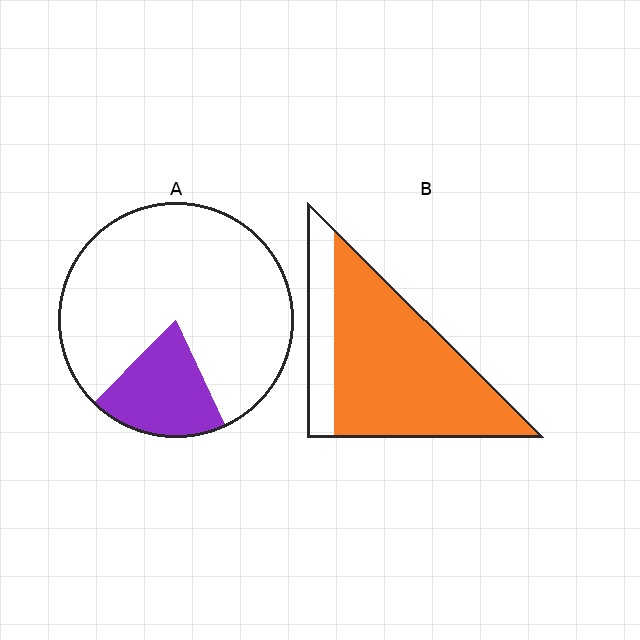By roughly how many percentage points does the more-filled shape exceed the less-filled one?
By roughly 60 percentage points (B over A).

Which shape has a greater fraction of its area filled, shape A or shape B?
Shape B.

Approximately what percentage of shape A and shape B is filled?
A is approximately 20% and B is approximately 80%.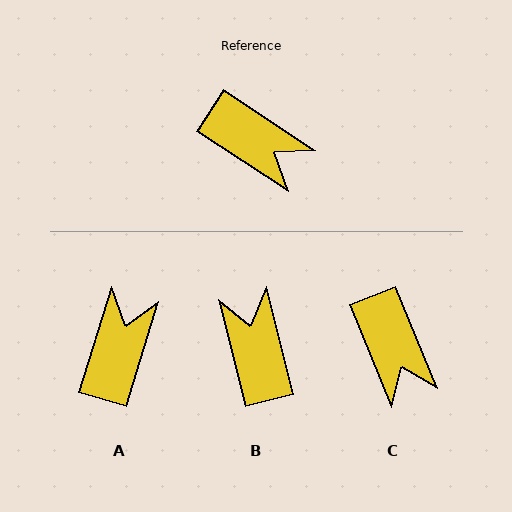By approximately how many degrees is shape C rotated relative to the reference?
Approximately 34 degrees clockwise.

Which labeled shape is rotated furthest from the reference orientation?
B, about 137 degrees away.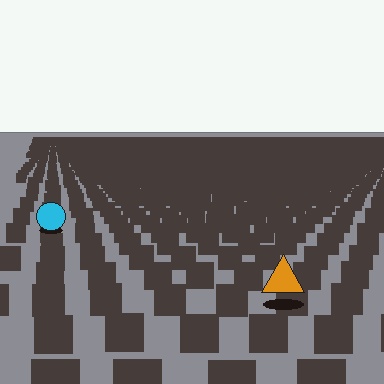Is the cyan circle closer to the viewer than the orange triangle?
No. The orange triangle is closer — you can tell from the texture gradient: the ground texture is coarser near it.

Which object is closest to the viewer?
The orange triangle is closest. The texture marks near it are larger and more spread out.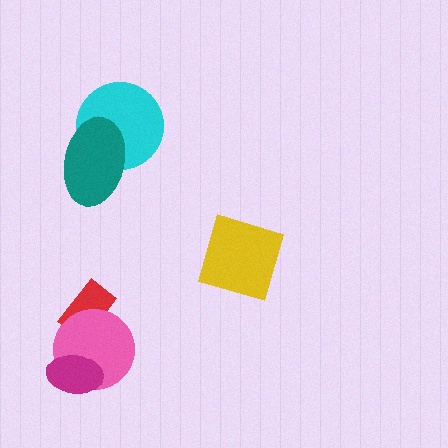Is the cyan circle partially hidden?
Yes, it is partially covered by another shape.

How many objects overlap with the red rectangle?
1 object overlaps with the red rectangle.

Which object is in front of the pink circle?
The magenta ellipse is in front of the pink circle.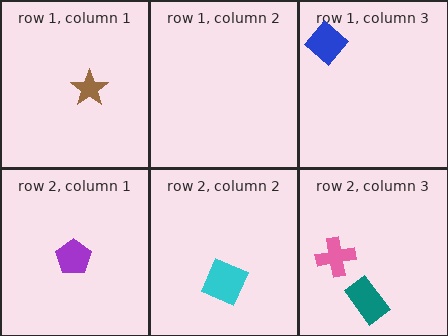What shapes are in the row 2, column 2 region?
The cyan diamond.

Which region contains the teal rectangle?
The row 2, column 3 region.